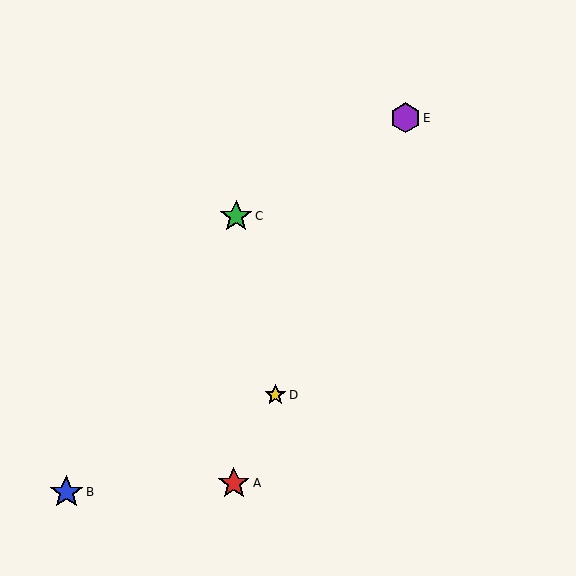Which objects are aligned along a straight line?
Objects A, D, E are aligned along a straight line.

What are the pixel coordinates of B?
Object B is at (66, 492).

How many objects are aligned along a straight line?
3 objects (A, D, E) are aligned along a straight line.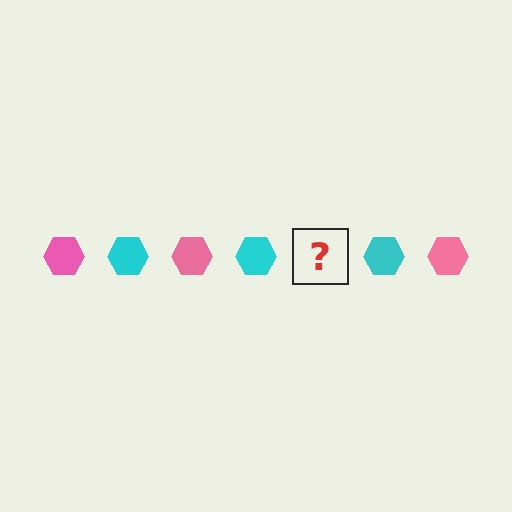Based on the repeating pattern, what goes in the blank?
The blank should be a pink hexagon.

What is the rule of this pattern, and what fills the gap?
The rule is that the pattern cycles through pink, cyan hexagons. The gap should be filled with a pink hexagon.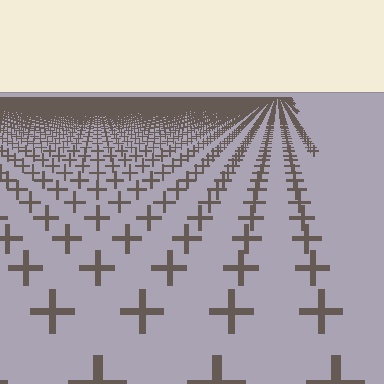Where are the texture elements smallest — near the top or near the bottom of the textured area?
Near the top.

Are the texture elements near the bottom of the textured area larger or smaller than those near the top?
Larger. Near the bottom, elements are closer to the viewer and appear at a bigger on-screen size.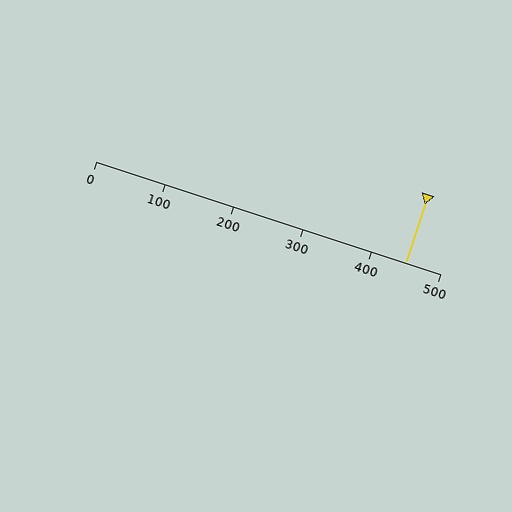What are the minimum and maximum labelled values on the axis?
The axis runs from 0 to 500.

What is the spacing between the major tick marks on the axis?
The major ticks are spaced 100 apart.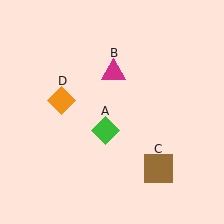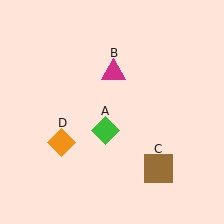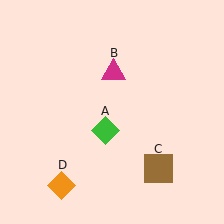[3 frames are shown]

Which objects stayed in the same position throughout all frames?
Green diamond (object A) and magenta triangle (object B) and brown square (object C) remained stationary.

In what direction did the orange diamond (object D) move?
The orange diamond (object D) moved down.